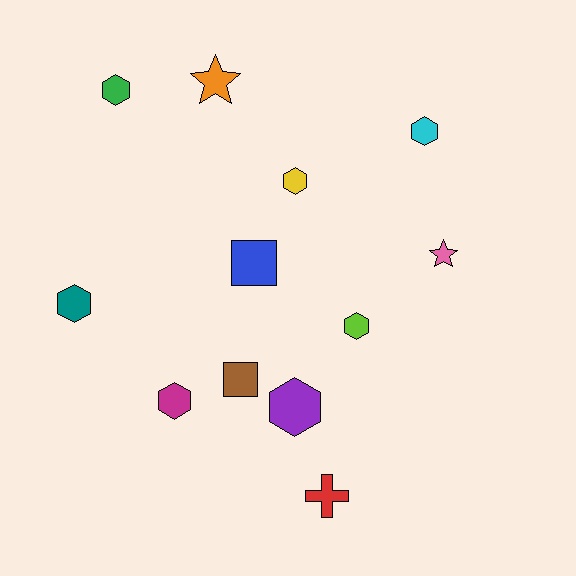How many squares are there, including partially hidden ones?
There are 2 squares.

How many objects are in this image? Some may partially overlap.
There are 12 objects.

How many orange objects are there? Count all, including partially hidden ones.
There is 1 orange object.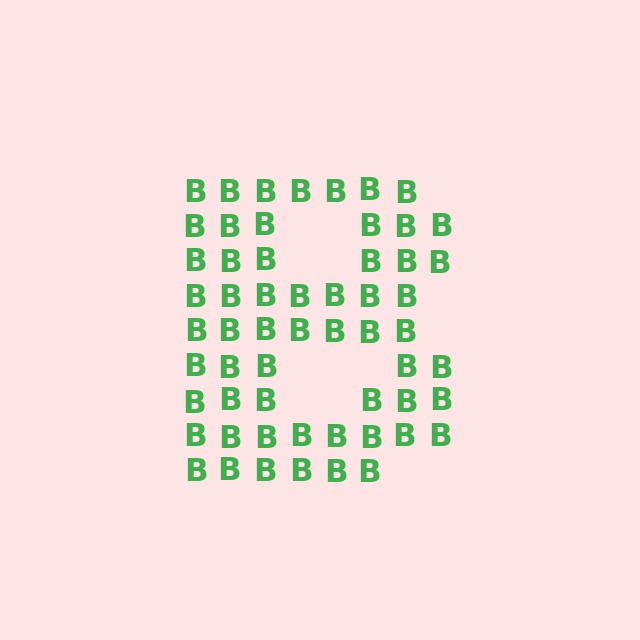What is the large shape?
The large shape is the letter B.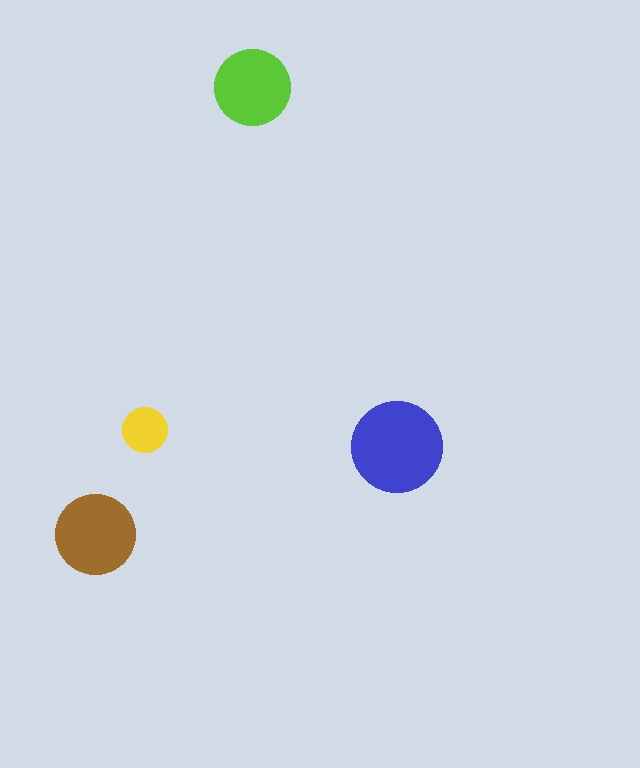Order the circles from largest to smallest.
the blue one, the brown one, the lime one, the yellow one.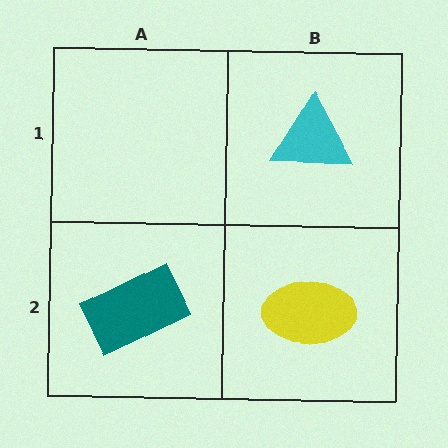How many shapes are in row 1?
1 shape.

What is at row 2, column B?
A yellow ellipse.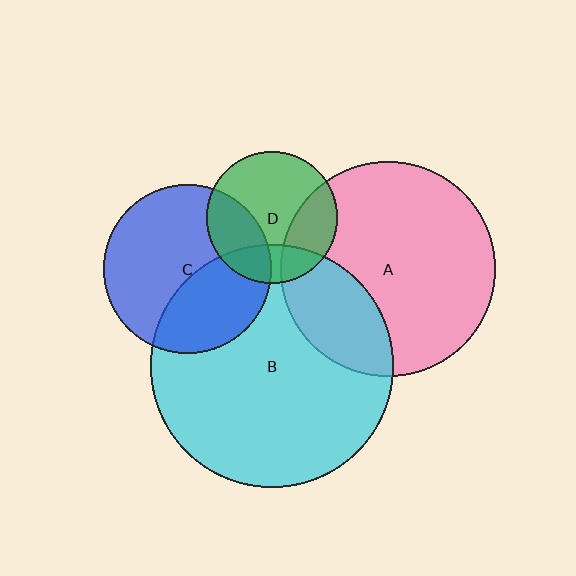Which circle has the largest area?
Circle B (cyan).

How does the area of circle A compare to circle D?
Approximately 2.7 times.